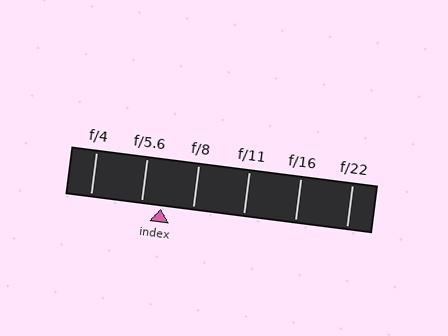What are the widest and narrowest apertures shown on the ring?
The widest aperture shown is f/4 and the narrowest is f/22.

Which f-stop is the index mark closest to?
The index mark is closest to f/5.6.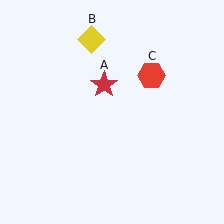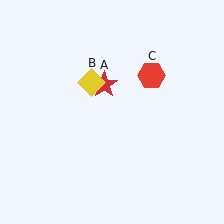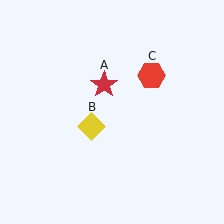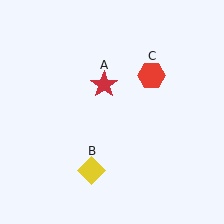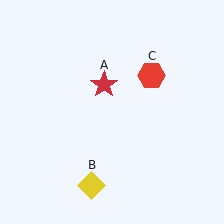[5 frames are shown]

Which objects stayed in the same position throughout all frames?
Red star (object A) and red hexagon (object C) remained stationary.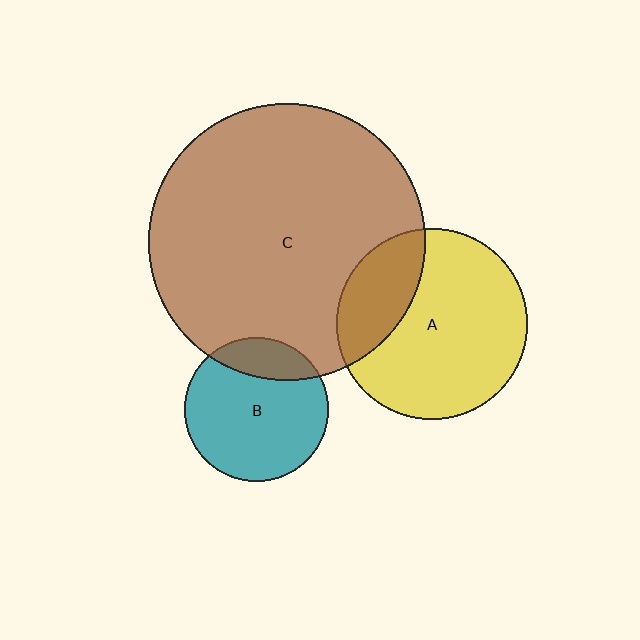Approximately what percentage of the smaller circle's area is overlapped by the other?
Approximately 25%.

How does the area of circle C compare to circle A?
Approximately 2.1 times.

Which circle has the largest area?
Circle C (brown).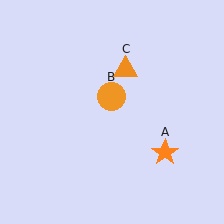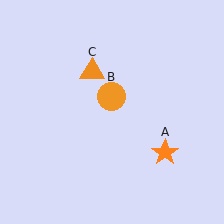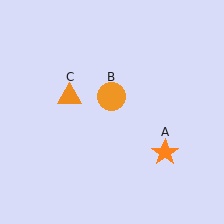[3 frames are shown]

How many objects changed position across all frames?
1 object changed position: orange triangle (object C).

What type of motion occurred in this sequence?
The orange triangle (object C) rotated counterclockwise around the center of the scene.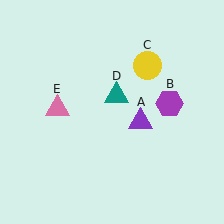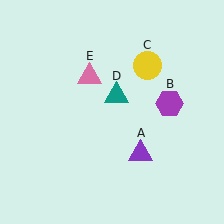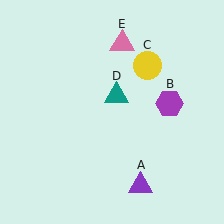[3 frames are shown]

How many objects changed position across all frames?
2 objects changed position: purple triangle (object A), pink triangle (object E).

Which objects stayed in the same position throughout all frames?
Purple hexagon (object B) and yellow circle (object C) and teal triangle (object D) remained stationary.